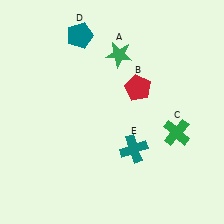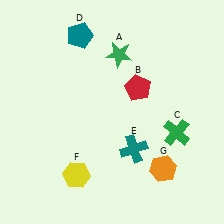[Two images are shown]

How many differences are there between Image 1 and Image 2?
There are 2 differences between the two images.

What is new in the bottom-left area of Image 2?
A yellow hexagon (F) was added in the bottom-left area of Image 2.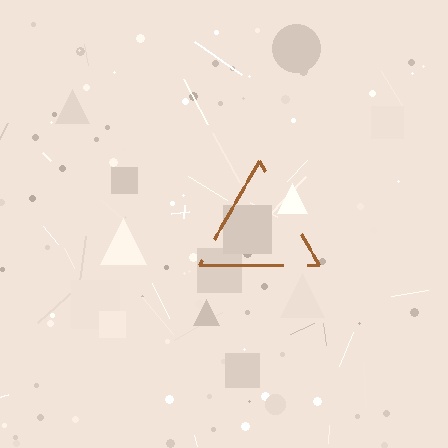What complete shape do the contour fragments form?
The contour fragments form a triangle.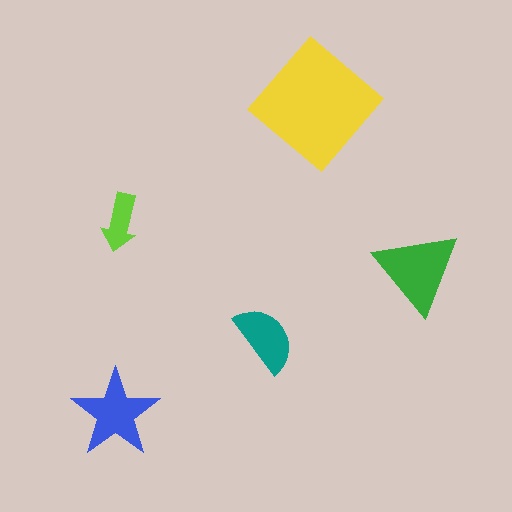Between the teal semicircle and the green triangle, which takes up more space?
The green triangle.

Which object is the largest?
The yellow diamond.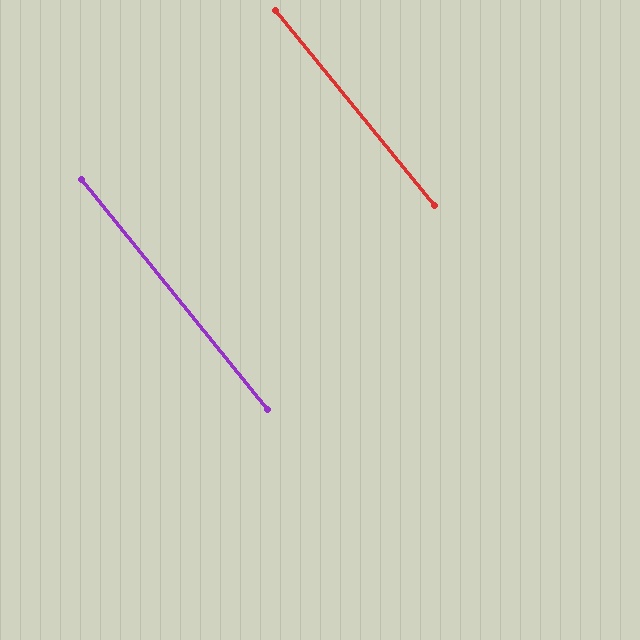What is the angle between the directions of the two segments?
Approximately 0 degrees.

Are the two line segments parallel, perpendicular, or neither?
Parallel — their directions differ by only 0.2°.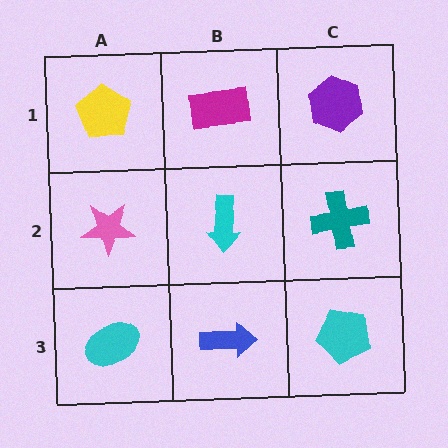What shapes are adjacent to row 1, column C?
A teal cross (row 2, column C), a magenta rectangle (row 1, column B).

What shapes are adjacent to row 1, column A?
A pink star (row 2, column A), a magenta rectangle (row 1, column B).